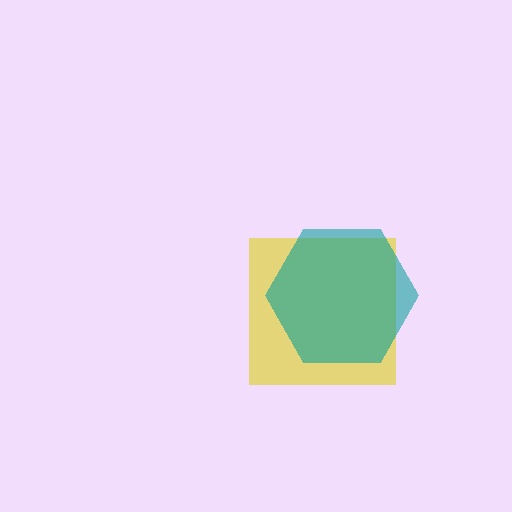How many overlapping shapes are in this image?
There are 2 overlapping shapes in the image.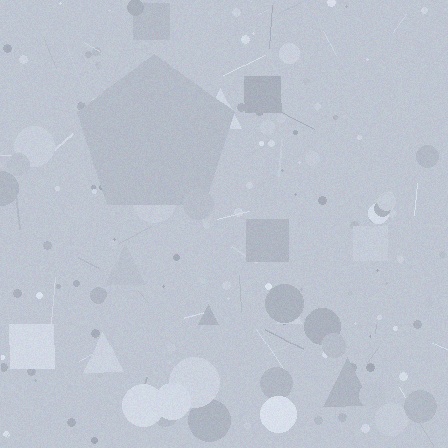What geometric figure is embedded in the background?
A pentagon is embedded in the background.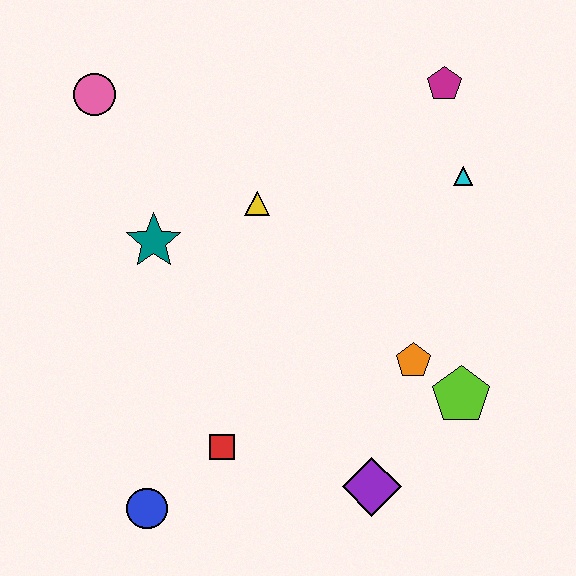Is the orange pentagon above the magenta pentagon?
No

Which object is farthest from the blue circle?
The magenta pentagon is farthest from the blue circle.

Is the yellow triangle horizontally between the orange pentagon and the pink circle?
Yes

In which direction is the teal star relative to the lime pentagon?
The teal star is to the left of the lime pentagon.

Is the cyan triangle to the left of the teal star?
No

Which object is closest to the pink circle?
The teal star is closest to the pink circle.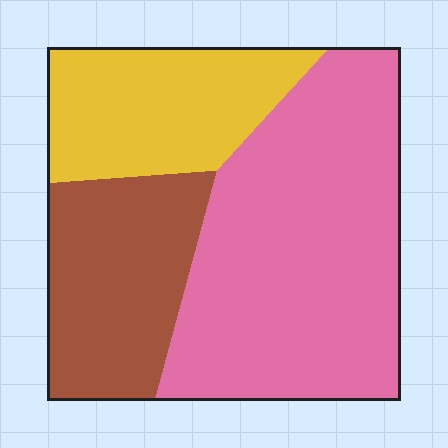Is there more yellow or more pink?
Pink.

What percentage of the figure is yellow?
Yellow takes up about one quarter (1/4) of the figure.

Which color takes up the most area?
Pink, at roughly 50%.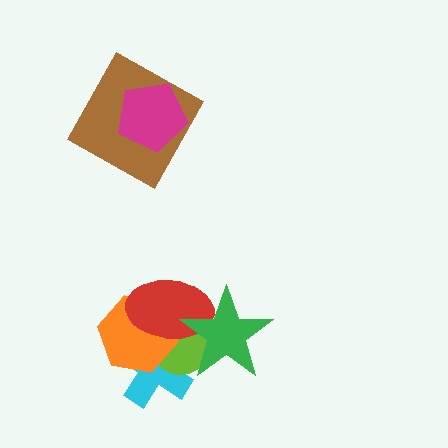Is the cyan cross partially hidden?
Yes, it is partially covered by another shape.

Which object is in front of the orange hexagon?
The red ellipse is in front of the orange hexagon.